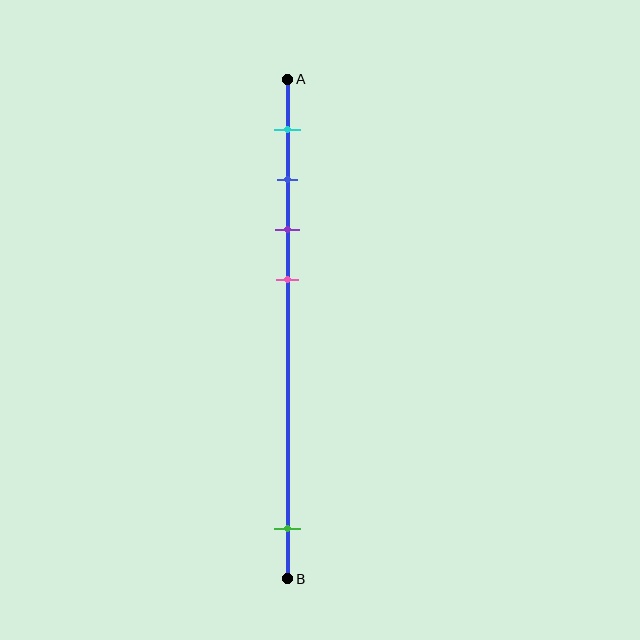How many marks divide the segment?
There are 5 marks dividing the segment.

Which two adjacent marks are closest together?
The blue and purple marks are the closest adjacent pair.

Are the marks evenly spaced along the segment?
No, the marks are not evenly spaced.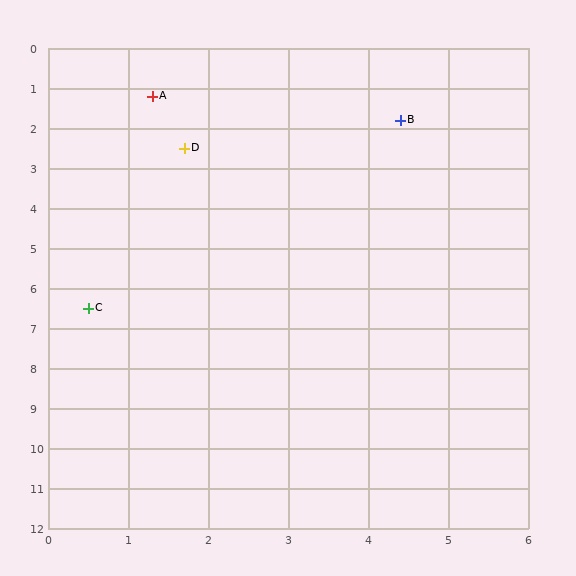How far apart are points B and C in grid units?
Points B and C are about 6.1 grid units apart.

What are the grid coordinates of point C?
Point C is at approximately (0.5, 6.5).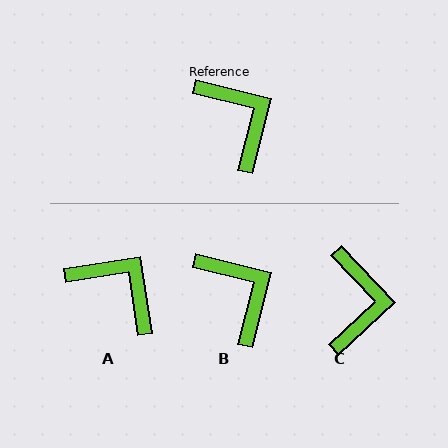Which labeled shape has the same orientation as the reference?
B.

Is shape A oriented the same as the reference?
No, it is off by about 23 degrees.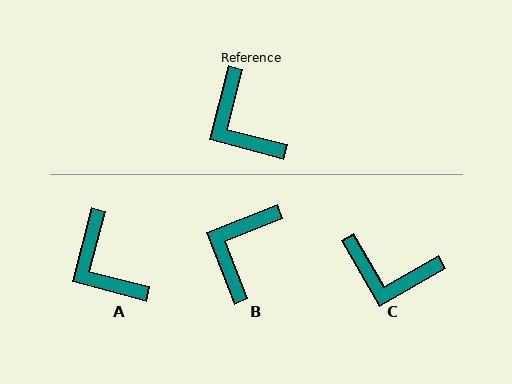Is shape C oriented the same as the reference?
No, it is off by about 44 degrees.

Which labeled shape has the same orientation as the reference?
A.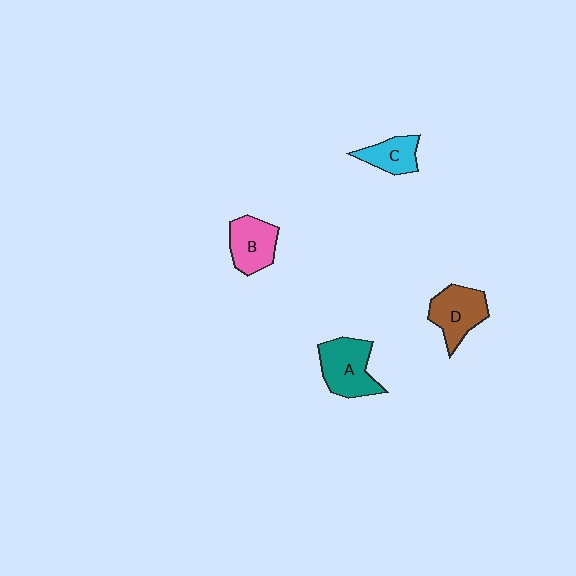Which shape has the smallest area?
Shape C (cyan).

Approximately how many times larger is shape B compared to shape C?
Approximately 1.3 times.